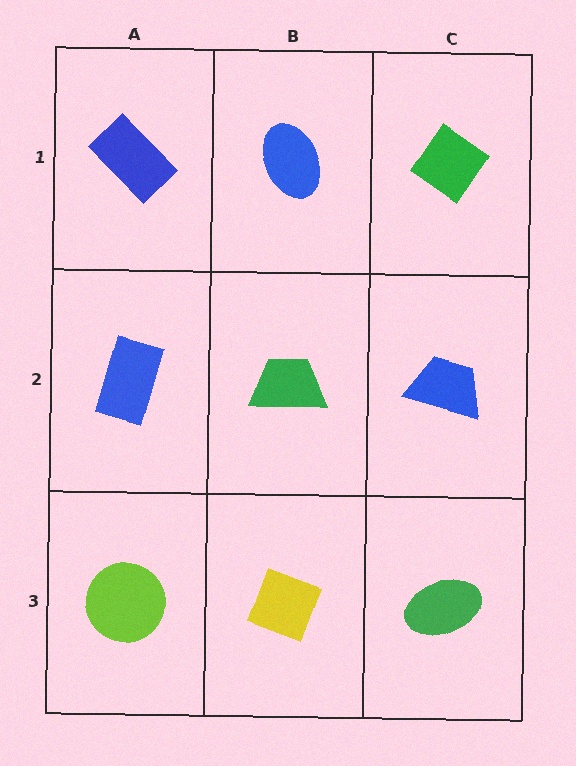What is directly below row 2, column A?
A lime circle.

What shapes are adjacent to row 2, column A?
A blue rectangle (row 1, column A), a lime circle (row 3, column A), a green trapezoid (row 2, column B).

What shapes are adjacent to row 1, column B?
A green trapezoid (row 2, column B), a blue rectangle (row 1, column A), a green diamond (row 1, column C).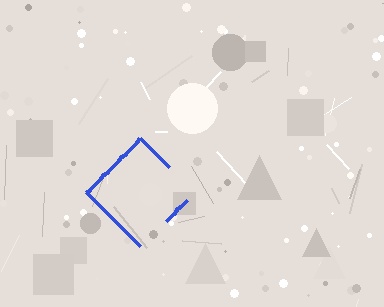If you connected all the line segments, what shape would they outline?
They would outline a diamond.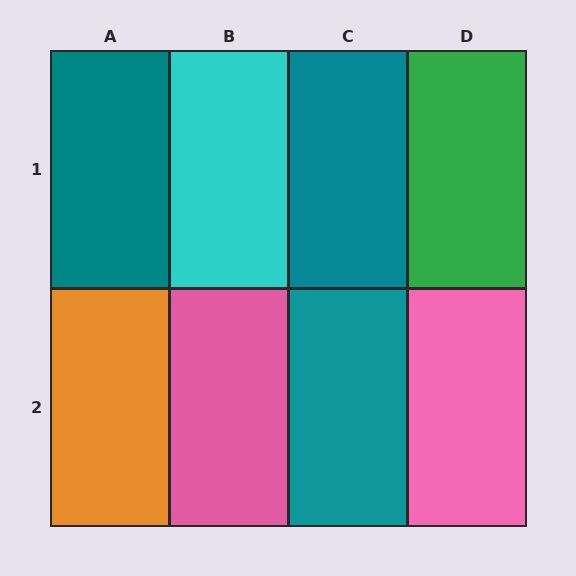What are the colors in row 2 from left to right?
Orange, pink, teal, pink.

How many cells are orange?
1 cell is orange.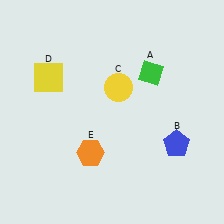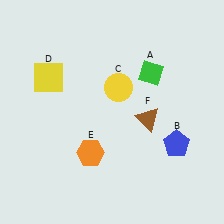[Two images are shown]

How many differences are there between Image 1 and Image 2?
There is 1 difference between the two images.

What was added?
A brown triangle (F) was added in Image 2.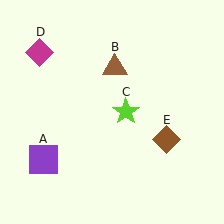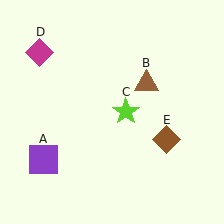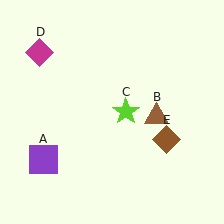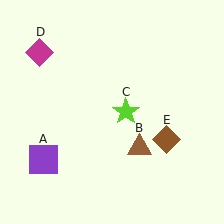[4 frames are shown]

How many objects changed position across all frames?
1 object changed position: brown triangle (object B).